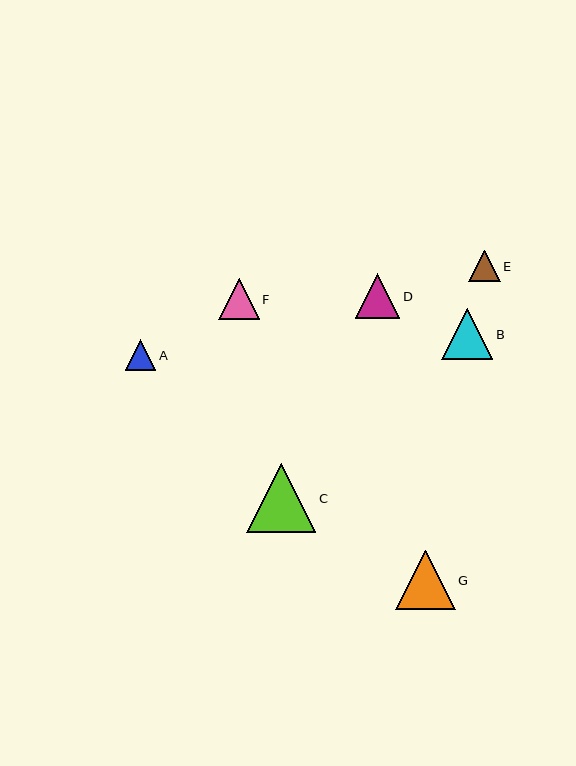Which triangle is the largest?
Triangle C is the largest with a size of approximately 69 pixels.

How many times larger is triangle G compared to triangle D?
Triangle G is approximately 1.3 times the size of triangle D.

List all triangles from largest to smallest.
From largest to smallest: C, G, B, D, F, E, A.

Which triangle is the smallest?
Triangle A is the smallest with a size of approximately 31 pixels.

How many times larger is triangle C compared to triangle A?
Triangle C is approximately 2.2 times the size of triangle A.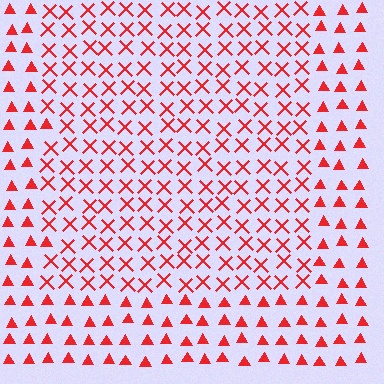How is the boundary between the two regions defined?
The boundary is defined by a change in element shape: X marks inside vs. triangles outside. All elements share the same color and spacing.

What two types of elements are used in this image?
The image uses X marks inside the rectangle region and triangles outside it.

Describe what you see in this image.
The image is filled with small red elements arranged in a uniform grid. A rectangle-shaped region contains X marks, while the surrounding area contains triangles. The boundary is defined purely by the change in element shape.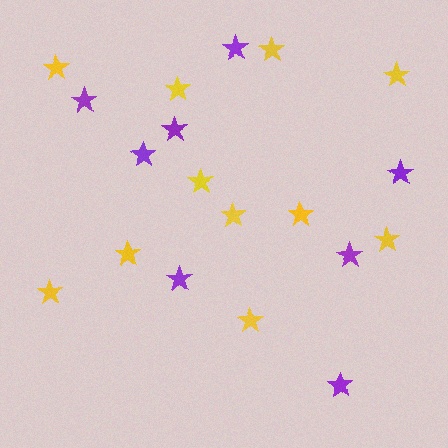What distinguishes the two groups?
There are 2 groups: one group of purple stars (8) and one group of yellow stars (11).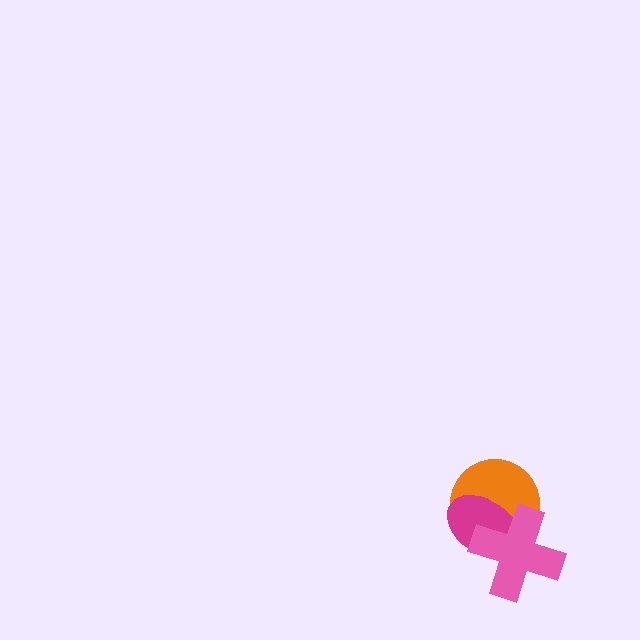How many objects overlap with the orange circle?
2 objects overlap with the orange circle.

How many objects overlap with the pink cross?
2 objects overlap with the pink cross.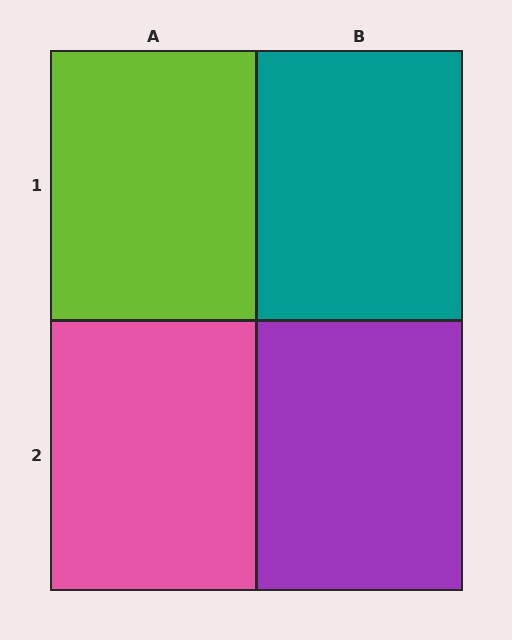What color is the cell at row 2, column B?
Purple.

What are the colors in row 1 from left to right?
Lime, teal.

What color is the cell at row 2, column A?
Pink.